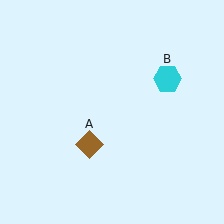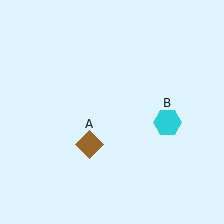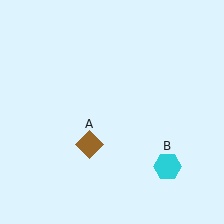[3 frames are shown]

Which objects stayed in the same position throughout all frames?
Brown diamond (object A) remained stationary.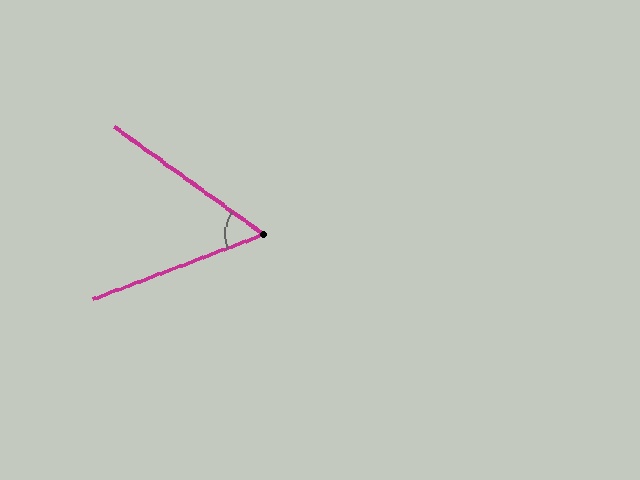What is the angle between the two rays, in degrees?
Approximately 56 degrees.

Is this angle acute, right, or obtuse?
It is acute.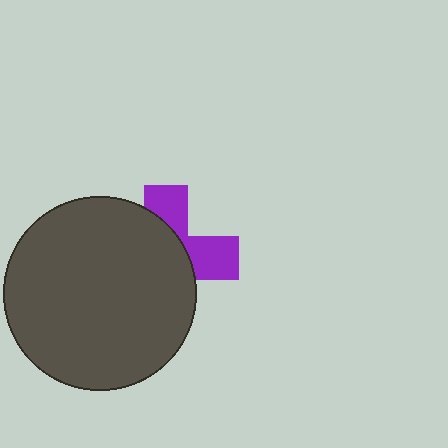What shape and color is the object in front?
The object in front is a dark gray circle.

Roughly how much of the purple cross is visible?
A small part of it is visible (roughly 35%).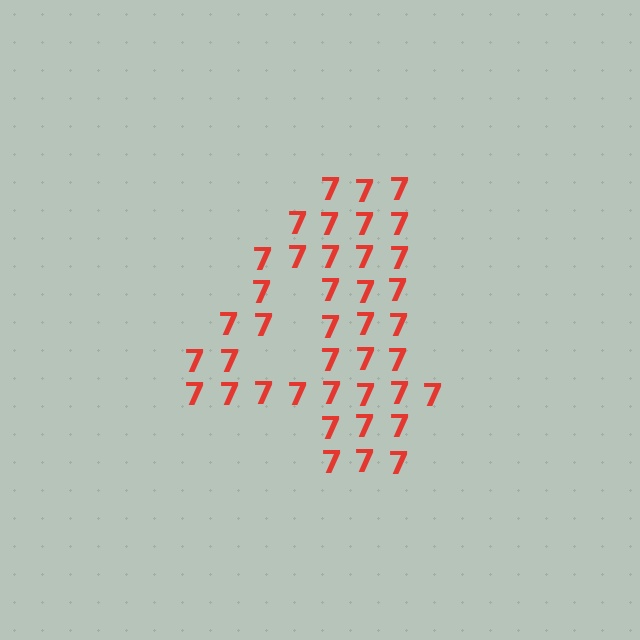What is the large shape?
The large shape is the digit 4.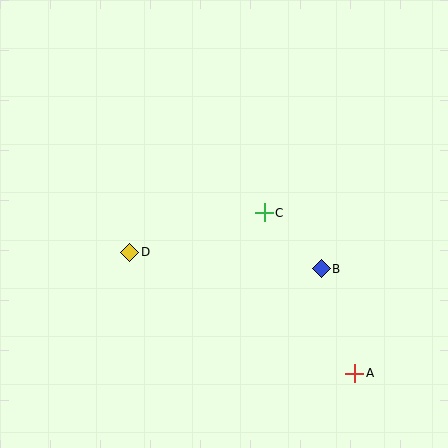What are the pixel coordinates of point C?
Point C is at (264, 213).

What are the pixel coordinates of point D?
Point D is at (130, 252).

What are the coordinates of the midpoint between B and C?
The midpoint between B and C is at (293, 241).